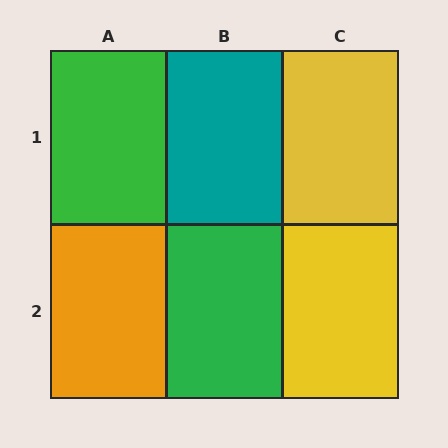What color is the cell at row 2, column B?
Green.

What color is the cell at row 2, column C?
Yellow.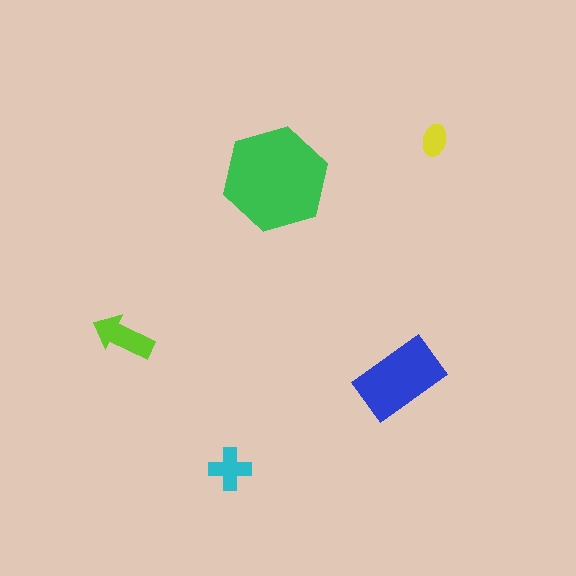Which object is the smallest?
The yellow ellipse.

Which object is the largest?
The green hexagon.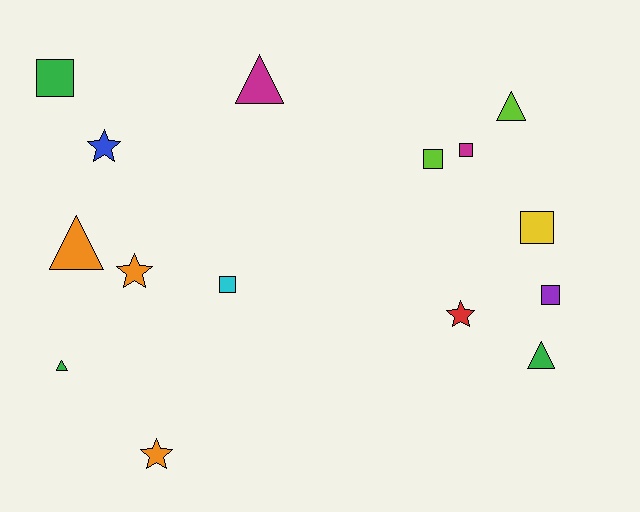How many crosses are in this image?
There are no crosses.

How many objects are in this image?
There are 15 objects.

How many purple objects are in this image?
There is 1 purple object.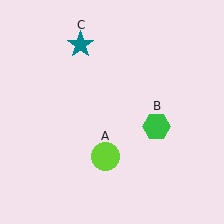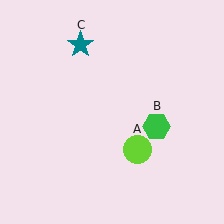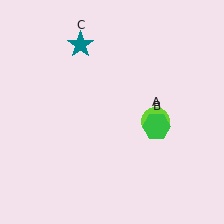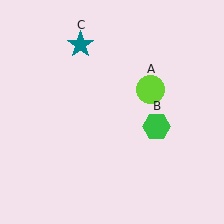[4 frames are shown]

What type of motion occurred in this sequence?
The lime circle (object A) rotated counterclockwise around the center of the scene.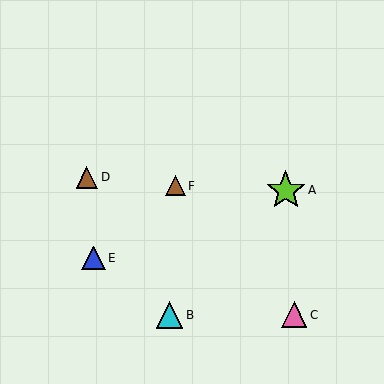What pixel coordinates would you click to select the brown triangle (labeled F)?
Click at (175, 186) to select the brown triangle F.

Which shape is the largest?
The lime star (labeled A) is the largest.